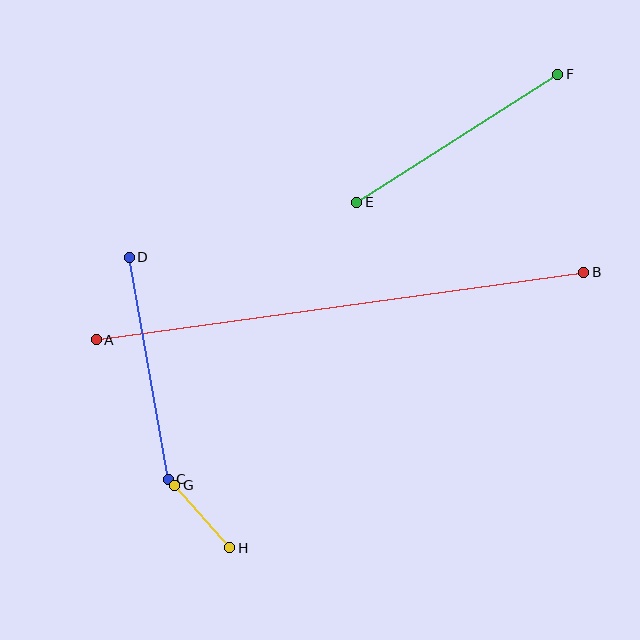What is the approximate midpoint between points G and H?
The midpoint is at approximately (202, 517) pixels.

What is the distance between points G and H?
The distance is approximately 83 pixels.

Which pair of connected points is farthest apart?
Points A and B are farthest apart.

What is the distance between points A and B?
The distance is approximately 492 pixels.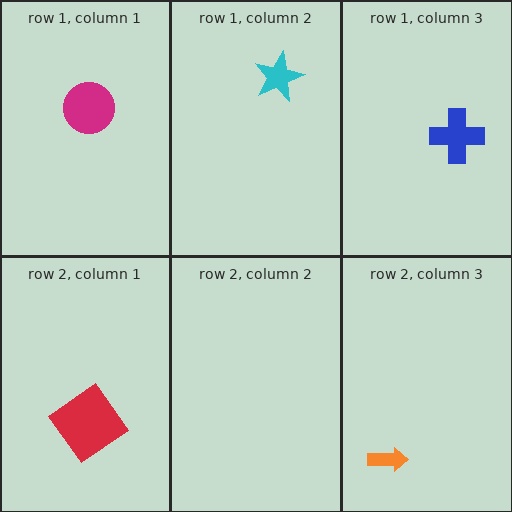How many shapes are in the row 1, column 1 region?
1.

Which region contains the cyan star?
The row 1, column 2 region.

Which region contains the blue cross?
The row 1, column 3 region.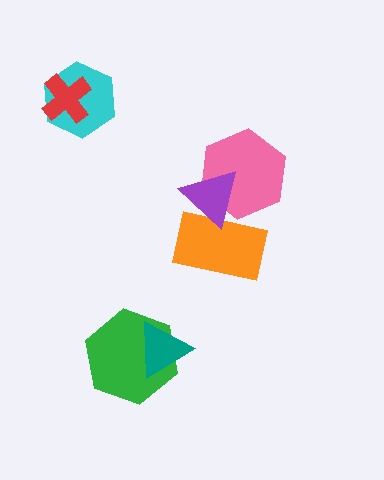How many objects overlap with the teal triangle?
1 object overlaps with the teal triangle.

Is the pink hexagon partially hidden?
Yes, it is partially covered by another shape.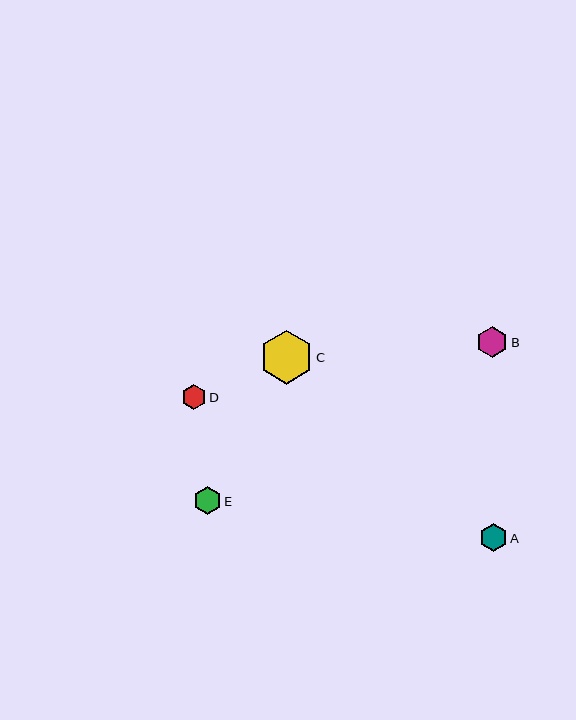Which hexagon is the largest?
Hexagon C is the largest with a size of approximately 54 pixels.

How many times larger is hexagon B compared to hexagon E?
Hexagon B is approximately 1.1 times the size of hexagon E.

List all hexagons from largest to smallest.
From largest to smallest: C, B, A, E, D.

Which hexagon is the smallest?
Hexagon D is the smallest with a size of approximately 25 pixels.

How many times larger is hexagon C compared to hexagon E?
Hexagon C is approximately 2.0 times the size of hexagon E.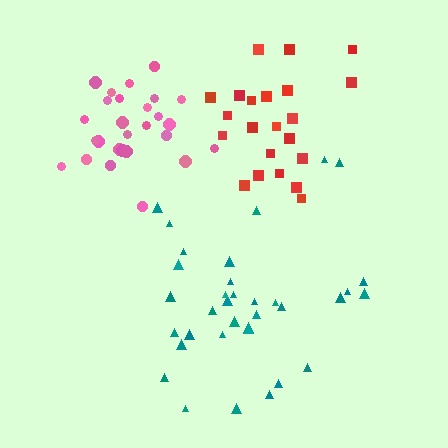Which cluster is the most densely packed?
Pink.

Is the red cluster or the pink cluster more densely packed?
Pink.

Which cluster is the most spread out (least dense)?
Teal.